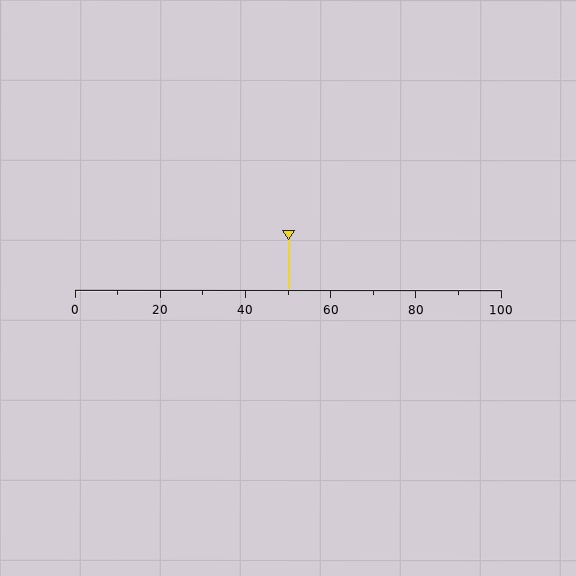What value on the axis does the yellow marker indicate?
The marker indicates approximately 50.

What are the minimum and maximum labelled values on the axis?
The axis runs from 0 to 100.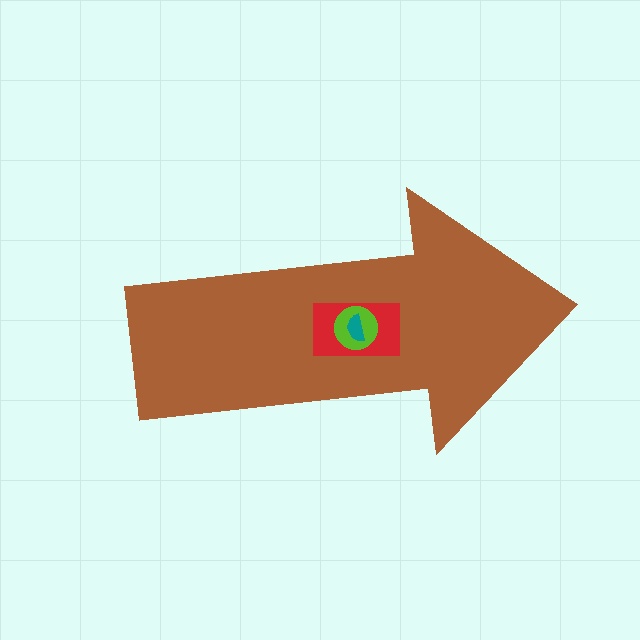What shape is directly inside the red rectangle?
The lime circle.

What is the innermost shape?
The teal semicircle.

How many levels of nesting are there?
4.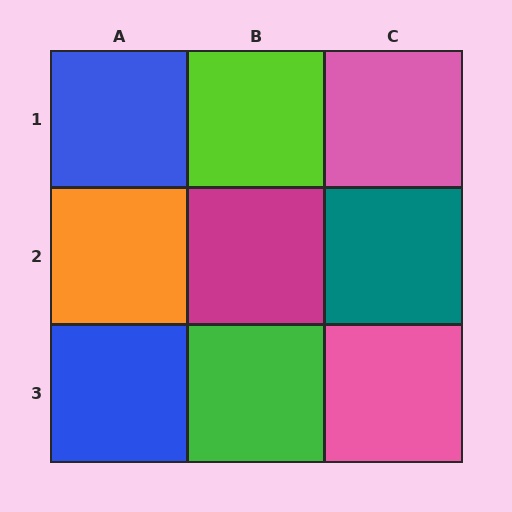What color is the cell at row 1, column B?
Lime.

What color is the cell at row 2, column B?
Magenta.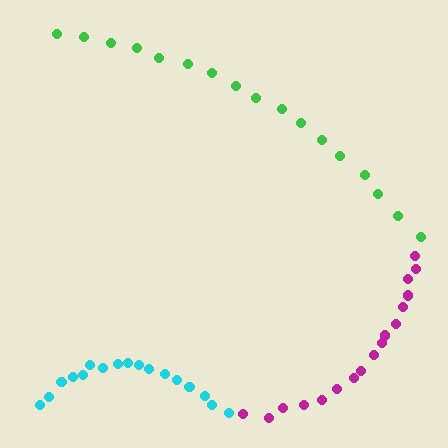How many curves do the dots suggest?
There are 3 distinct paths.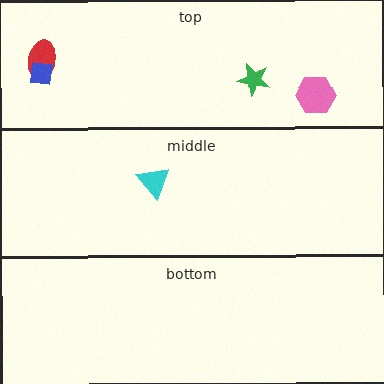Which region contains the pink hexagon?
The top region.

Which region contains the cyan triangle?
The middle region.